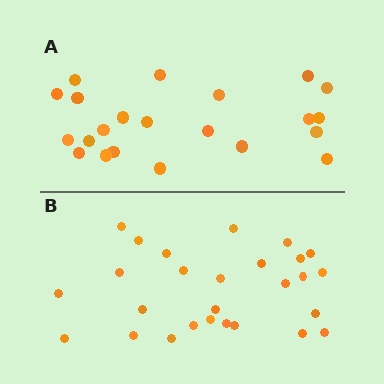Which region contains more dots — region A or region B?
Region B (the bottom region) has more dots.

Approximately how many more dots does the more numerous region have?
Region B has about 5 more dots than region A.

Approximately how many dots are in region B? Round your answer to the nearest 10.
About 30 dots. (The exact count is 27, which rounds to 30.)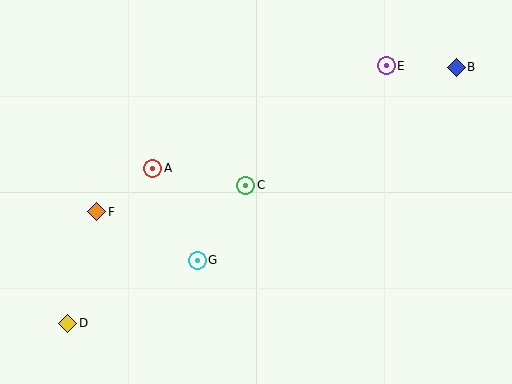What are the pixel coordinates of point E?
Point E is at (386, 66).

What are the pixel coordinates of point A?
Point A is at (153, 169).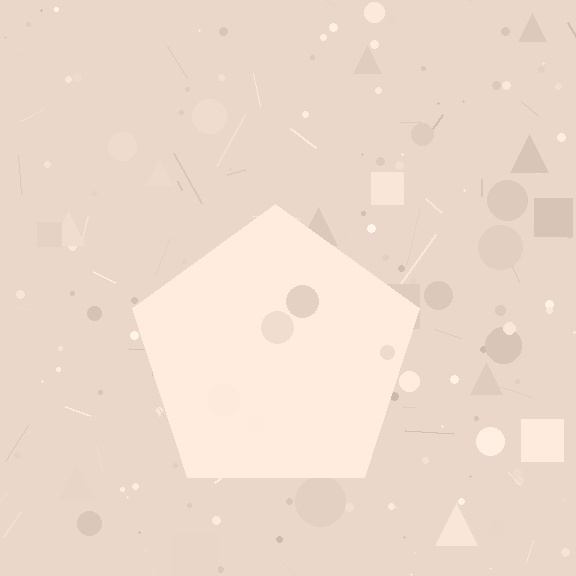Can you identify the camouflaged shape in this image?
The camouflaged shape is a pentagon.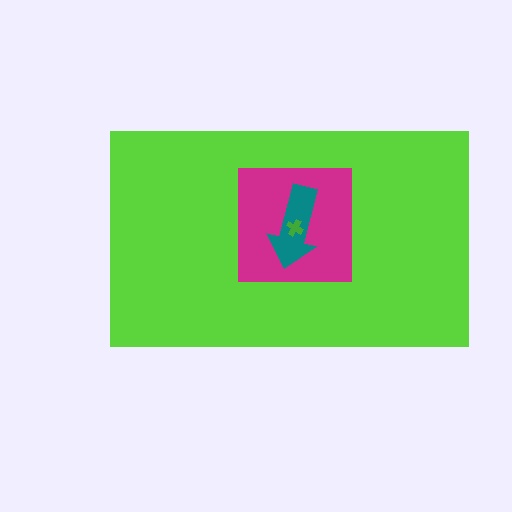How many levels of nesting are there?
4.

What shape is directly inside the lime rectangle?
The magenta square.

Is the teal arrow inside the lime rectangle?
Yes.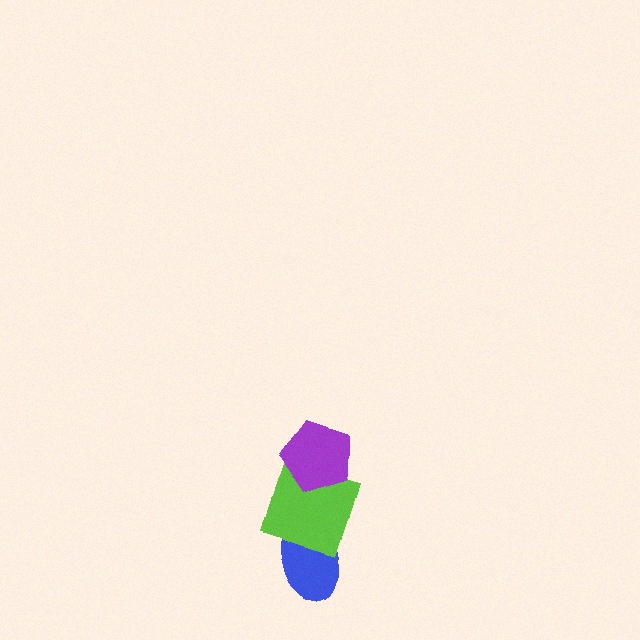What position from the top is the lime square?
The lime square is 2nd from the top.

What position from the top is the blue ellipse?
The blue ellipse is 3rd from the top.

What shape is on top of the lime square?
The purple pentagon is on top of the lime square.